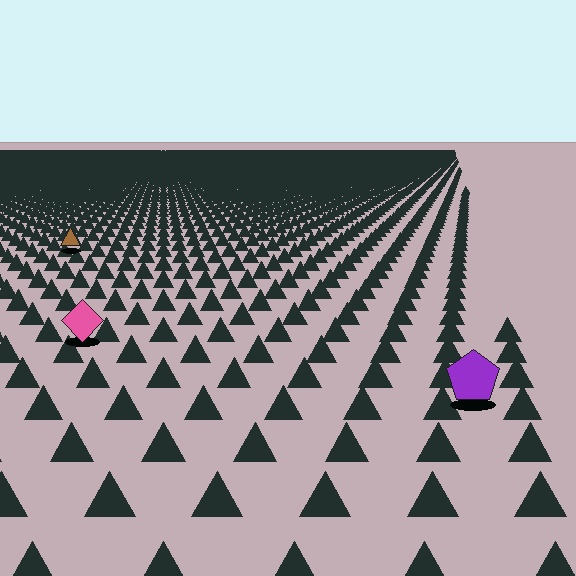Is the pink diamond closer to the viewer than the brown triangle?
Yes. The pink diamond is closer — you can tell from the texture gradient: the ground texture is coarser near it.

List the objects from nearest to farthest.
From nearest to farthest: the purple pentagon, the pink diamond, the brown triangle.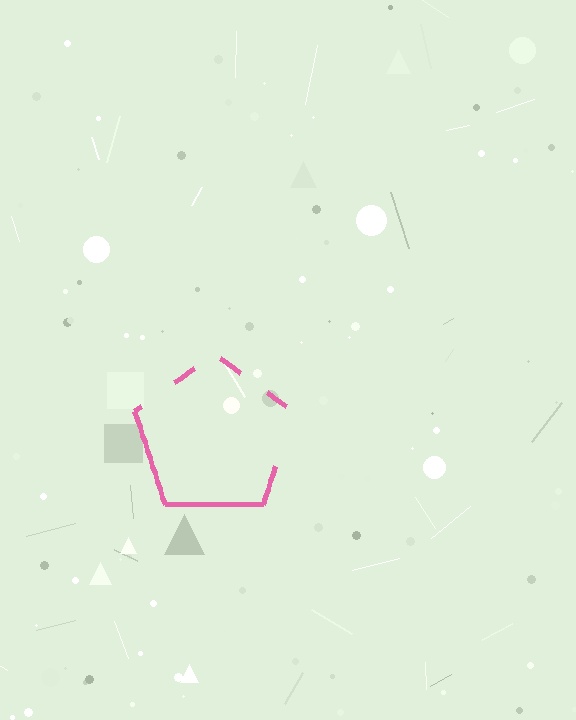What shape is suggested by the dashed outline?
The dashed outline suggests a pentagon.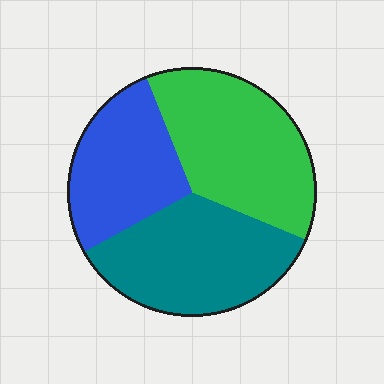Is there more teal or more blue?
Teal.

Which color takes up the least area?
Blue, at roughly 25%.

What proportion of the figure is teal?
Teal takes up about three eighths (3/8) of the figure.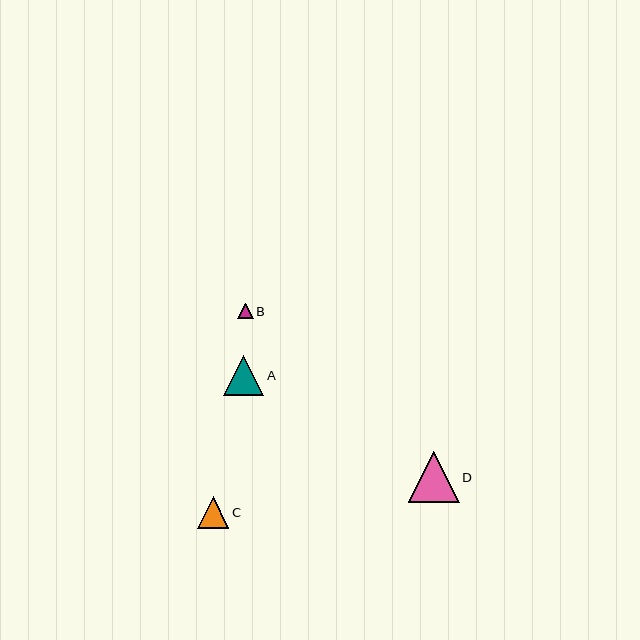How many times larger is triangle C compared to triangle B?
Triangle C is approximately 2.0 times the size of triangle B.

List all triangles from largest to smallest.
From largest to smallest: D, A, C, B.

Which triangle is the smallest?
Triangle B is the smallest with a size of approximately 15 pixels.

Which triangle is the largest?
Triangle D is the largest with a size of approximately 50 pixels.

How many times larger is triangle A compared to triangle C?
Triangle A is approximately 1.3 times the size of triangle C.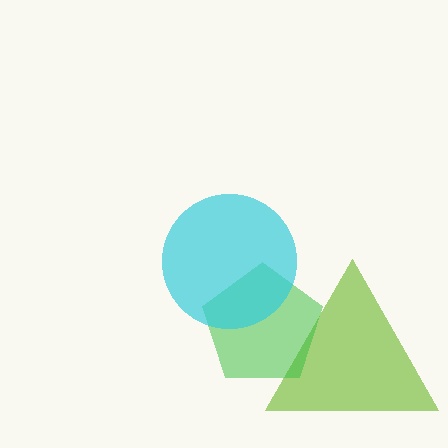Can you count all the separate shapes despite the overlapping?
Yes, there are 3 separate shapes.